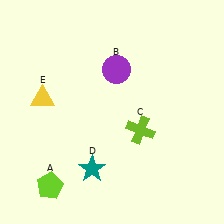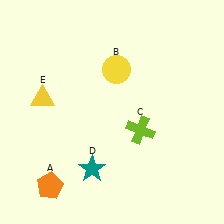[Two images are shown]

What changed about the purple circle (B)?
In Image 1, B is purple. In Image 2, it changed to yellow.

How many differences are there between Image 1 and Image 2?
There are 2 differences between the two images.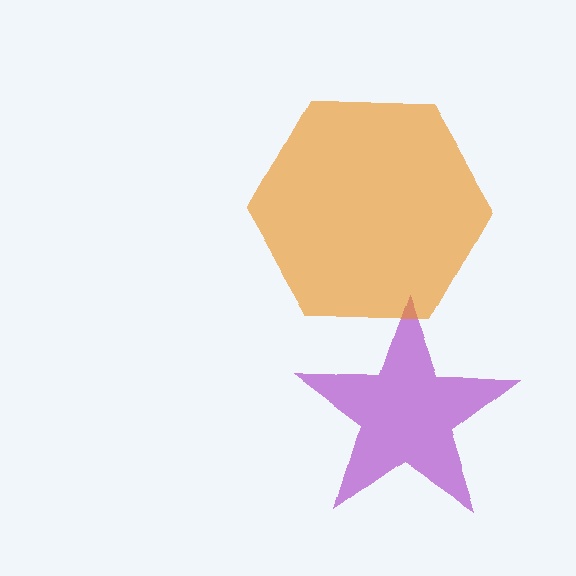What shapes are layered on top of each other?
The layered shapes are: a purple star, an orange hexagon.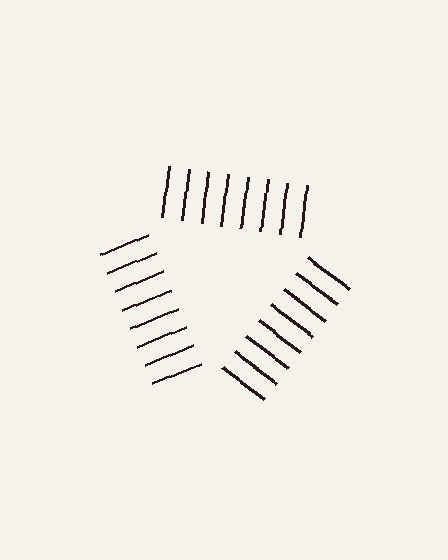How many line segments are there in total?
24 — 8 along each of the 3 edges.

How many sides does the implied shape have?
3 sides — the line-ends trace a triangle.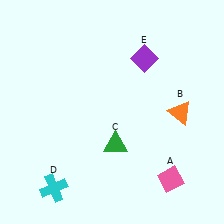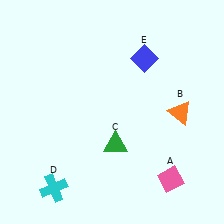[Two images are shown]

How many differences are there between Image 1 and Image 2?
There is 1 difference between the two images.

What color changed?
The diamond (E) changed from purple in Image 1 to blue in Image 2.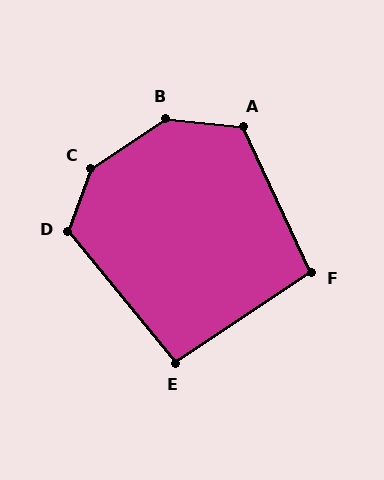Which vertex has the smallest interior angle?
E, at approximately 96 degrees.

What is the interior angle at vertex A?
Approximately 121 degrees (obtuse).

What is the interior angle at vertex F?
Approximately 98 degrees (obtuse).